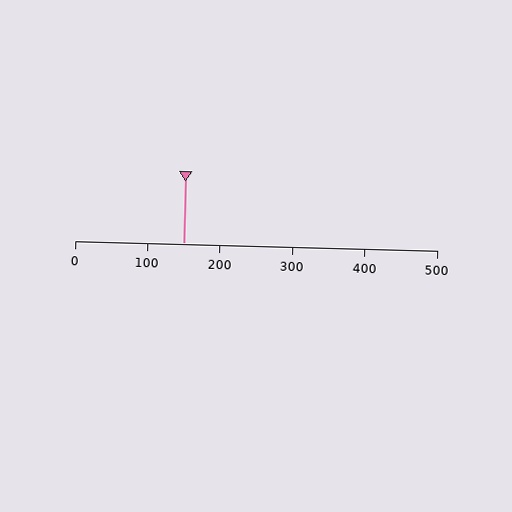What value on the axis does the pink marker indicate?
The marker indicates approximately 150.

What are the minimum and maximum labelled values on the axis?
The axis runs from 0 to 500.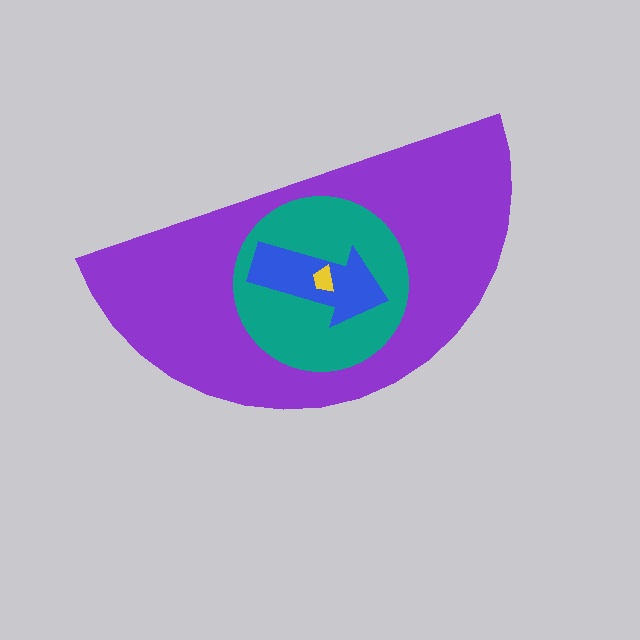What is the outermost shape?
The purple semicircle.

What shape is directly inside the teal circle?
The blue arrow.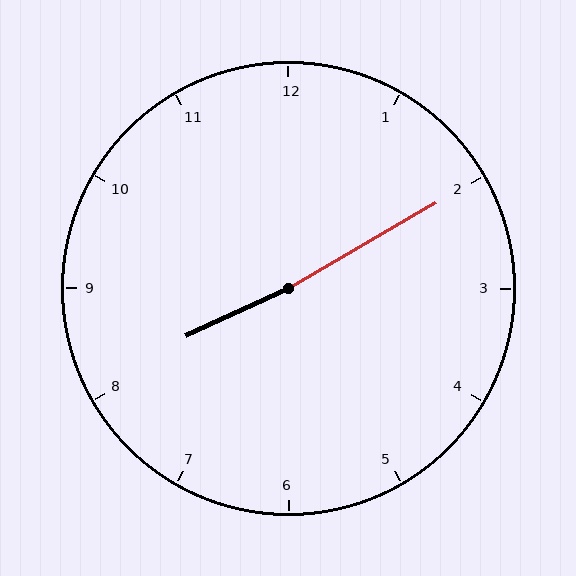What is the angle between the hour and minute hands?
Approximately 175 degrees.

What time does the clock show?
8:10.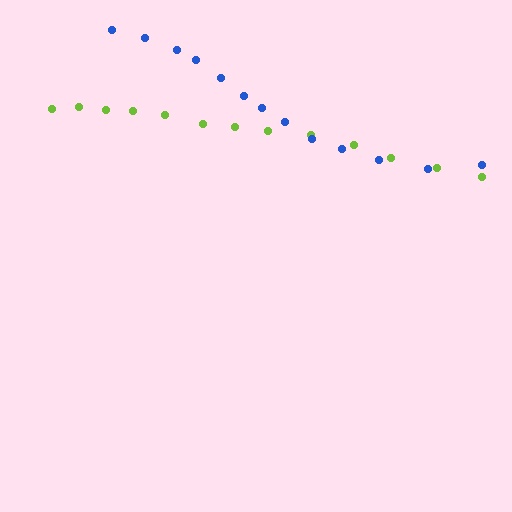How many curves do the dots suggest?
There are 2 distinct paths.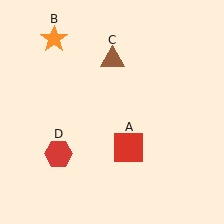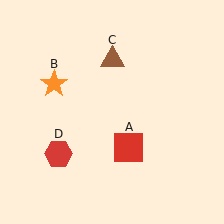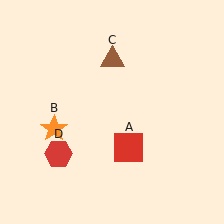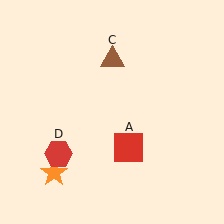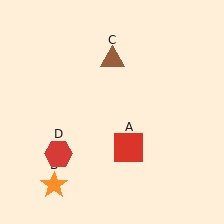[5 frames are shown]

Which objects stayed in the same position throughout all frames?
Red square (object A) and brown triangle (object C) and red hexagon (object D) remained stationary.